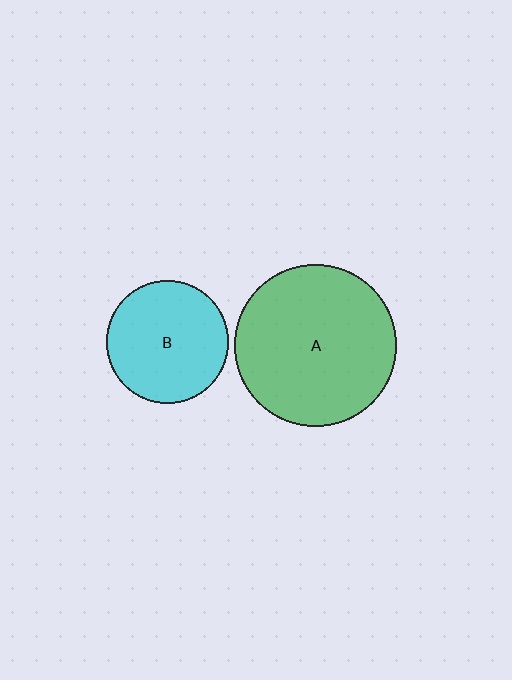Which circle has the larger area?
Circle A (green).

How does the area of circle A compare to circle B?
Approximately 1.8 times.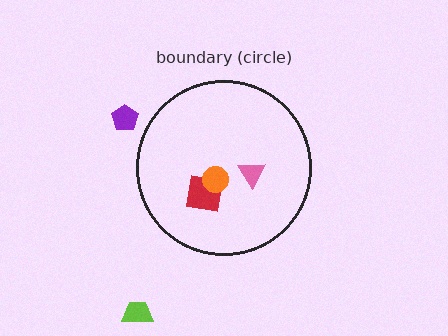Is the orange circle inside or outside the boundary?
Inside.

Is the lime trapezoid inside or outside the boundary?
Outside.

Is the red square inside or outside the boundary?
Inside.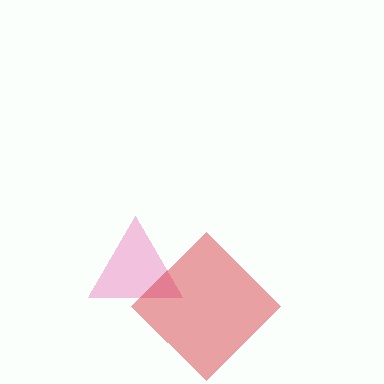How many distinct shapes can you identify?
There are 2 distinct shapes: a pink triangle, a red diamond.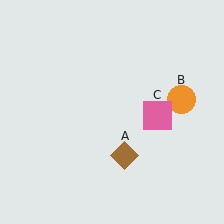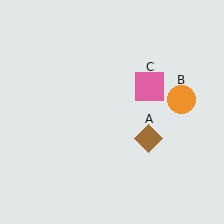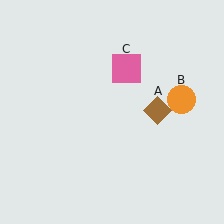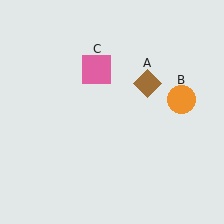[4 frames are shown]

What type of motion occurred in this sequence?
The brown diamond (object A), pink square (object C) rotated counterclockwise around the center of the scene.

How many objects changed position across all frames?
2 objects changed position: brown diamond (object A), pink square (object C).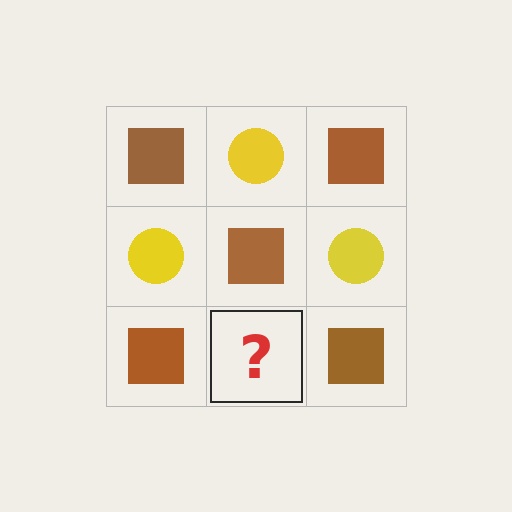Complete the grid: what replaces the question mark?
The question mark should be replaced with a yellow circle.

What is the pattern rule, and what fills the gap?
The rule is that it alternates brown square and yellow circle in a checkerboard pattern. The gap should be filled with a yellow circle.